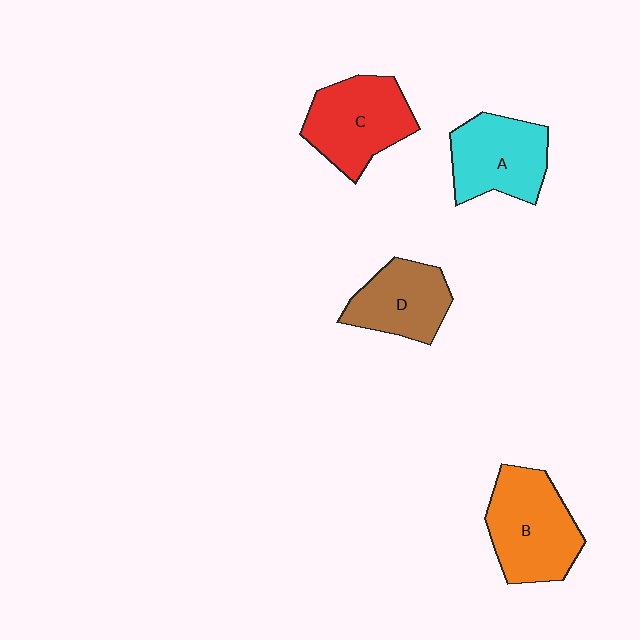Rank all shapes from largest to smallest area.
From largest to smallest: B (orange), C (red), A (cyan), D (brown).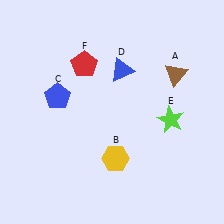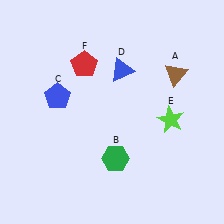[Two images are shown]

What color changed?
The hexagon (B) changed from yellow in Image 1 to green in Image 2.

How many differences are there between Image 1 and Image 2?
There is 1 difference between the two images.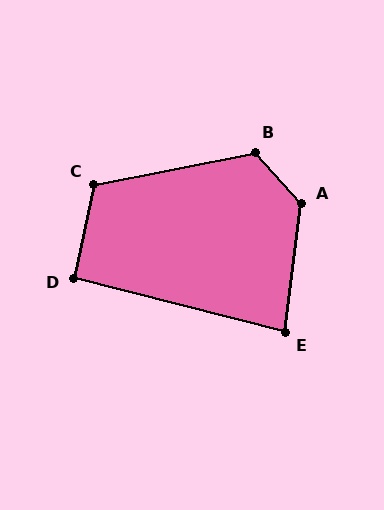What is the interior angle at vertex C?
Approximately 113 degrees (obtuse).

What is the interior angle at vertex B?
Approximately 120 degrees (obtuse).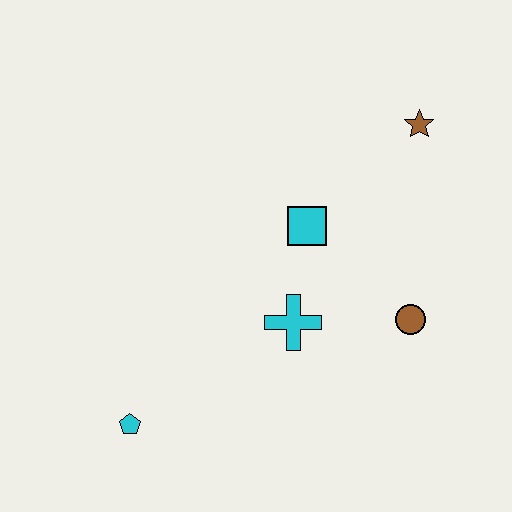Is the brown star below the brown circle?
No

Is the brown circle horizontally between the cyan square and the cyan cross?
No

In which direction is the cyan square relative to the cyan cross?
The cyan square is above the cyan cross.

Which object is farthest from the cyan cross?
The brown star is farthest from the cyan cross.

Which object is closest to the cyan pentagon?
The cyan cross is closest to the cyan pentagon.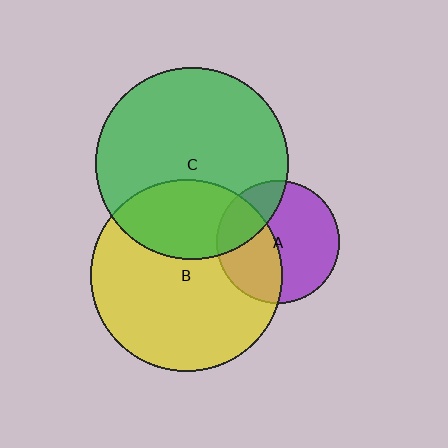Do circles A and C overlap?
Yes.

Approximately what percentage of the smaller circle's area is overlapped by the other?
Approximately 25%.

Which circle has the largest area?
Circle C (green).